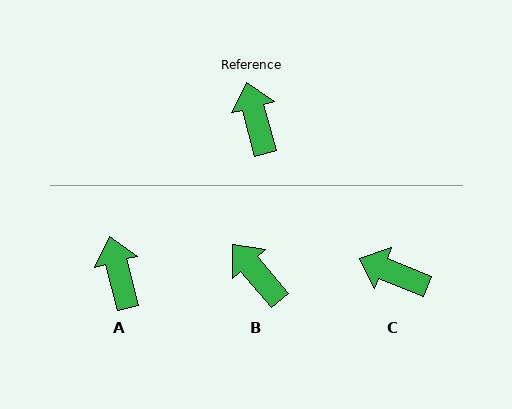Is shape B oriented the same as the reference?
No, it is off by about 26 degrees.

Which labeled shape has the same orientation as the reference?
A.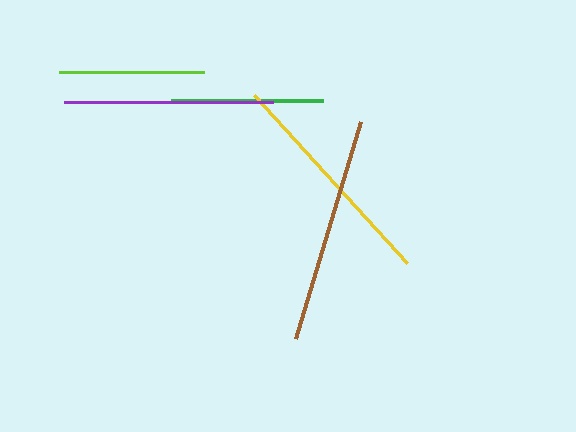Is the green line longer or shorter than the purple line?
The purple line is longer than the green line.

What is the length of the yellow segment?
The yellow segment is approximately 228 pixels long.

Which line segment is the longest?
The yellow line is the longest at approximately 228 pixels.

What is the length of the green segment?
The green segment is approximately 152 pixels long.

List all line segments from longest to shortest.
From longest to shortest: yellow, brown, purple, green, lime.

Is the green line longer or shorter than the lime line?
The green line is longer than the lime line.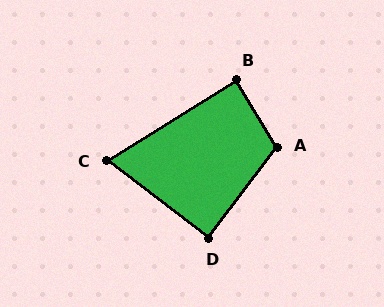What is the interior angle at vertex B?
Approximately 90 degrees (approximately right).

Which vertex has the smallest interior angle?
C, at approximately 69 degrees.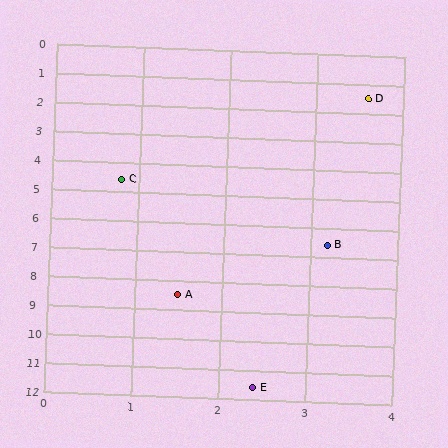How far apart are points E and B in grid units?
Points E and B are about 5.1 grid units apart.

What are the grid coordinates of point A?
Point A is at approximately (1.5, 8.5).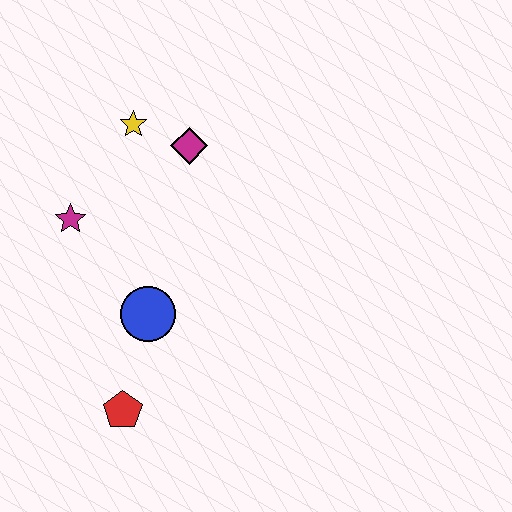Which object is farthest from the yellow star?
The red pentagon is farthest from the yellow star.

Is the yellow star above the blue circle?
Yes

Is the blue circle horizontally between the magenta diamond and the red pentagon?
Yes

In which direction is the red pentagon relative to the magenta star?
The red pentagon is below the magenta star.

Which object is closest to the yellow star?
The magenta diamond is closest to the yellow star.